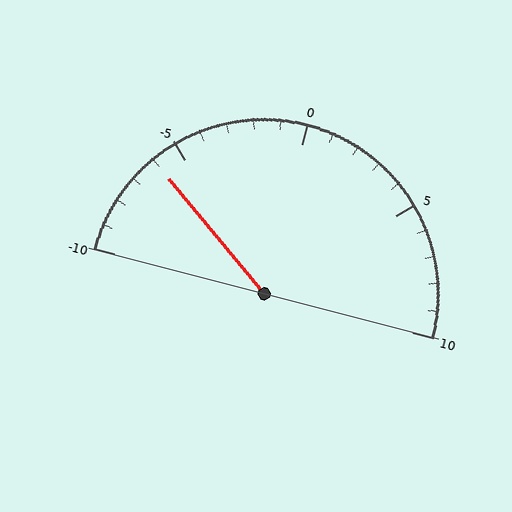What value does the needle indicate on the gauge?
The needle indicates approximately -6.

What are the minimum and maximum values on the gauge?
The gauge ranges from -10 to 10.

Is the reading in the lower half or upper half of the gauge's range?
The reading is in the lower half of the range (-10 to 10).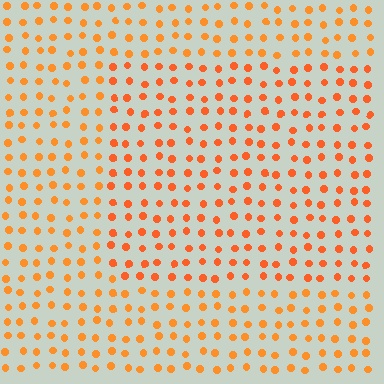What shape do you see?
I see a rectangle.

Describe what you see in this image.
The image is filled with small orange elements in a uniform arrangement. A rectangle-shaped region is visible where the elements are tinted to a slightly different hue, forming a subtle color boundary.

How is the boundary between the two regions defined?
The boundary is defined purely by a slight shift in hue (about 14 degrees). Spacing, size, and orientation are identical on both sides.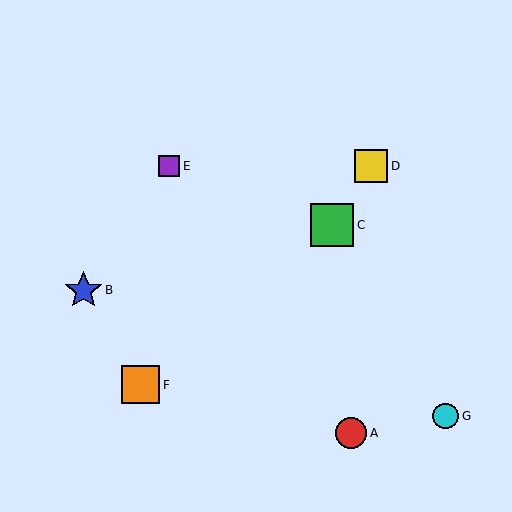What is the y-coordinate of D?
Object D is at y≈166.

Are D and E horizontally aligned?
Yes, both are at y≈166.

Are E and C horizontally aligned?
No, E is at y≈166 and C is at y≈225.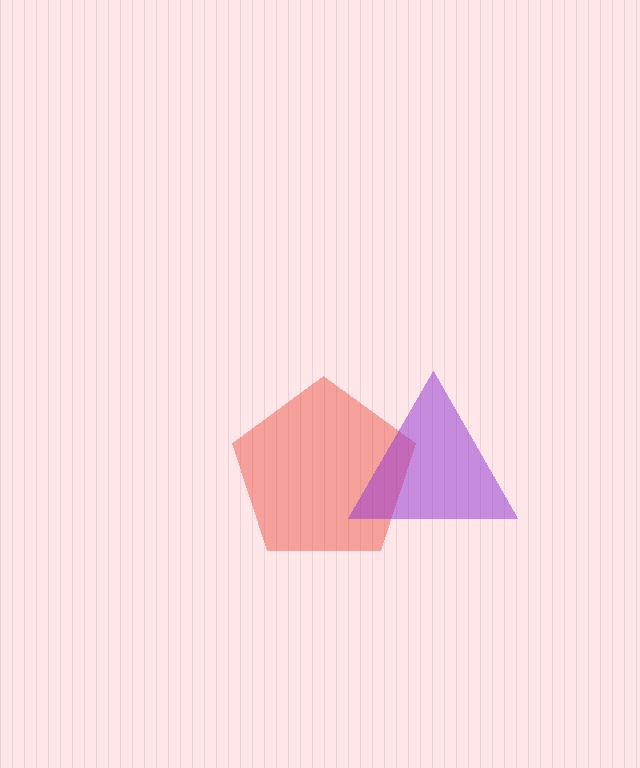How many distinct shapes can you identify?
There are 2 distinct shapes: a red pentagon, a purple triangle.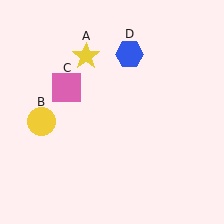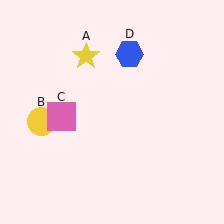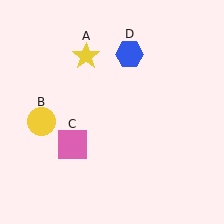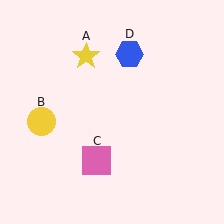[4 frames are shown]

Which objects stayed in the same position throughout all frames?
Yellow star (object A) and yellow circle (object B) and blue hexagon (object D) remained stationary.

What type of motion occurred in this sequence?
The pink square (object C) rotated counterclockwise around the center of the scene.